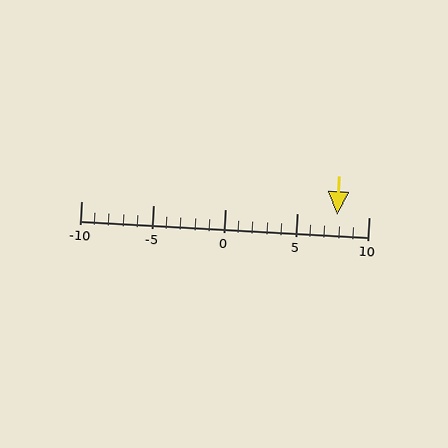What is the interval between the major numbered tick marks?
The major tick marks are spaced 5 units apart.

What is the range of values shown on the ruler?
The ruler shows values from -10 to 10.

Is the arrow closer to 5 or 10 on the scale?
The arrow is closer to 10.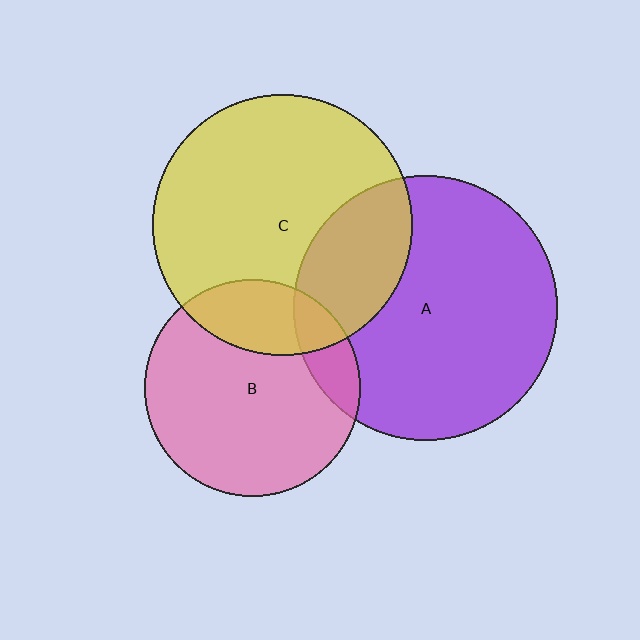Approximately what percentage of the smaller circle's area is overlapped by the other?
Approximately 25%.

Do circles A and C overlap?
Yes.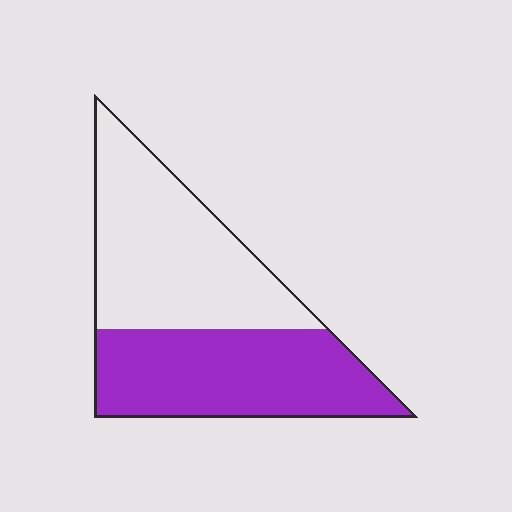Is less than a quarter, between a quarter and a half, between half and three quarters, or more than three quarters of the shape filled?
Between a quarter and a half.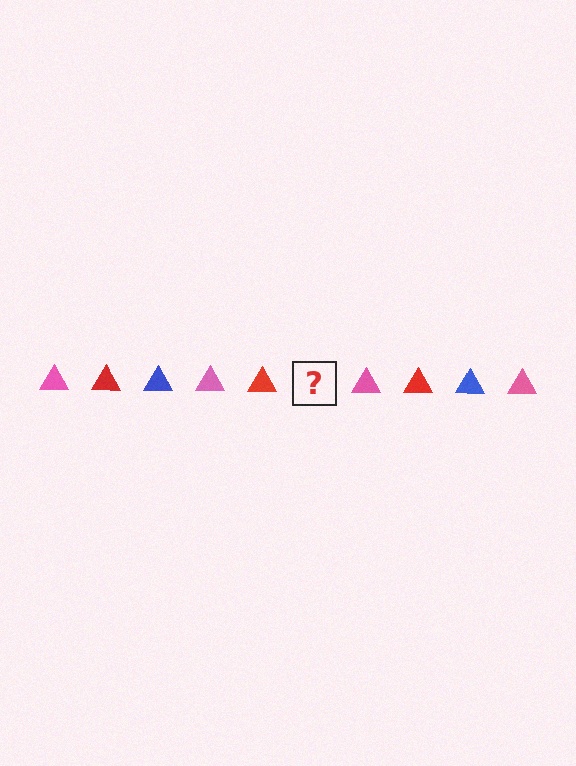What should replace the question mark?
The question mark should be replaced with a blue triangle.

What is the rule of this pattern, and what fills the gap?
The rule is that the pattern cycles through pink, red, blue triangles. The gap should be filled with a blue triangle.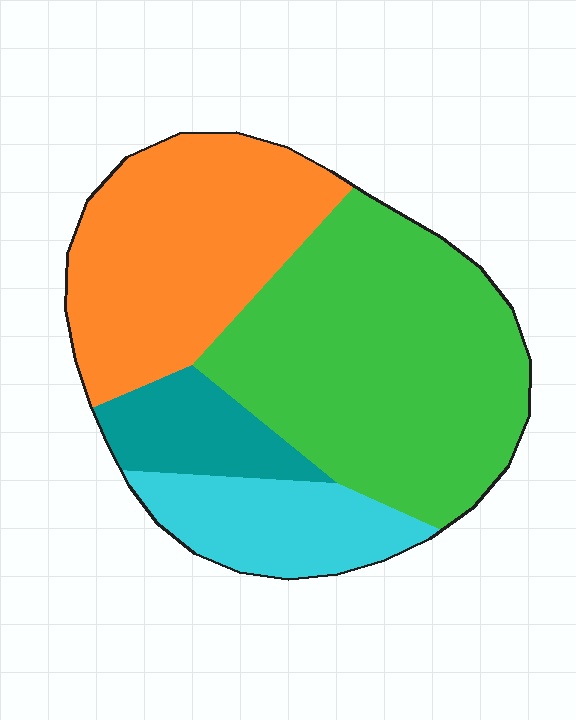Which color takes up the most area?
Green, at roughly 45%.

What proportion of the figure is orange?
Orange covers around 30% of the figure.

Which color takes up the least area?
Teal, at roughly 10%.